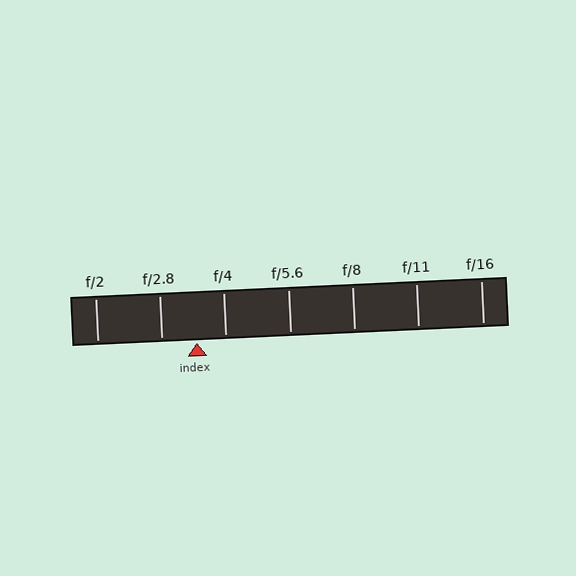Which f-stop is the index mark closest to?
The index mark is closest to f/4.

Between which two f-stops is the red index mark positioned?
The index mark is between f/2.8 and f/4.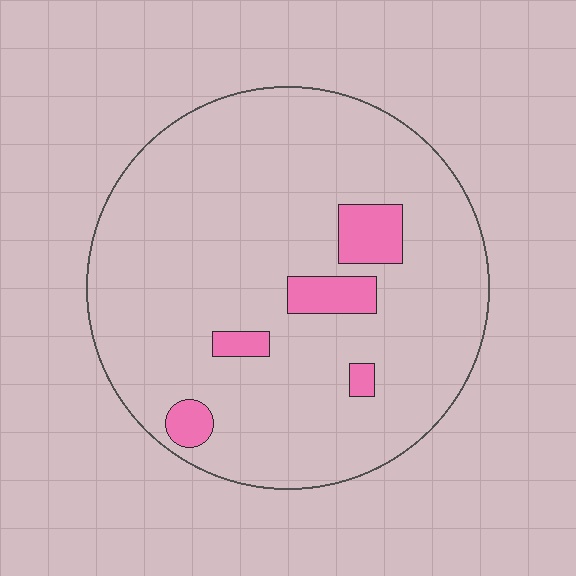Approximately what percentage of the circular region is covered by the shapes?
Approximately 10%.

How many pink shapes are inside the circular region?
5.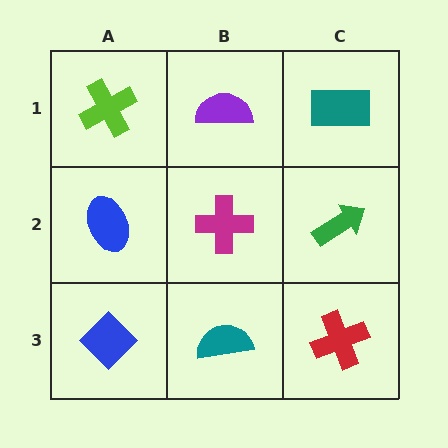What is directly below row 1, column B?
A magenta cross.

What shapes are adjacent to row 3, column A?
A blue ellipse (row 2, column A), a teal semicircle (row 3, column B).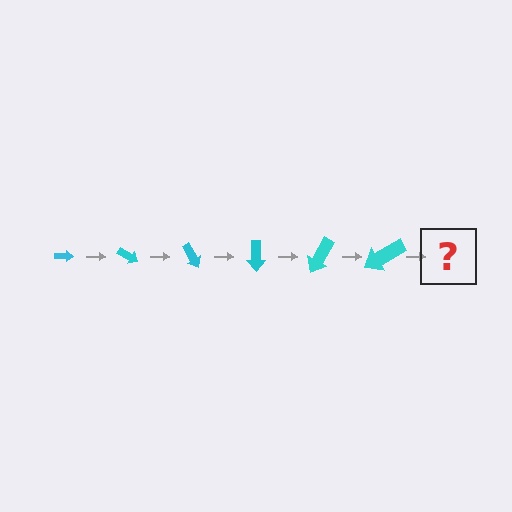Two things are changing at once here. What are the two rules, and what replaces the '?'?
The two rules are that the arrow grows larger each step and it rotates 30 degrees each step. The '?' should be an arrow, larger than the previous one and rotated 180 degrees from the start.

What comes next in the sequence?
The next element should be an arrow, larger than the previous one and rotated 180 degrees from the start.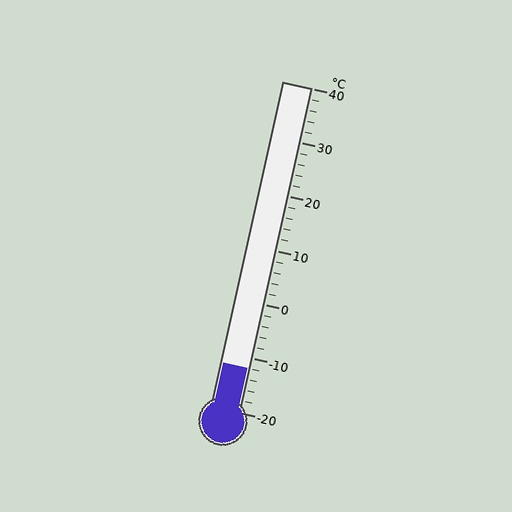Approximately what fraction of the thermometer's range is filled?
The thermometer is filled to approximately 15% of its range.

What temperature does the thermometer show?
The thermometer shows approximately -12°C.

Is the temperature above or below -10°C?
The temperature is below -10°C.